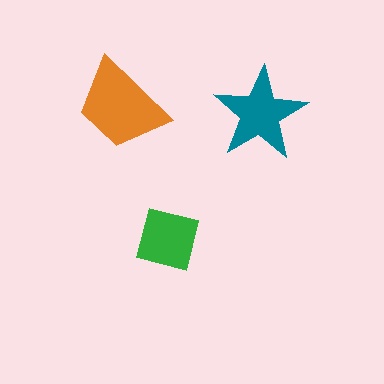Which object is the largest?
The orange trapezoid.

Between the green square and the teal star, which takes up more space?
The teal star.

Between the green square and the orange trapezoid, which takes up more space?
The orange trapezoid.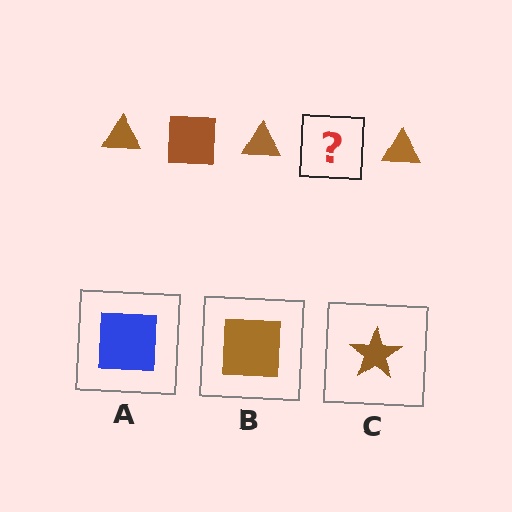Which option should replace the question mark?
Option B.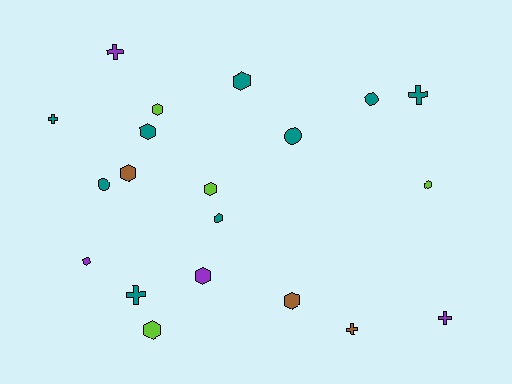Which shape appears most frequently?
Hexagon, with 11 objects.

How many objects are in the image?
There are 20 objects.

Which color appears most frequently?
Teal, with 9 objects.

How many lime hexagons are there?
There are 4 lime hexagons.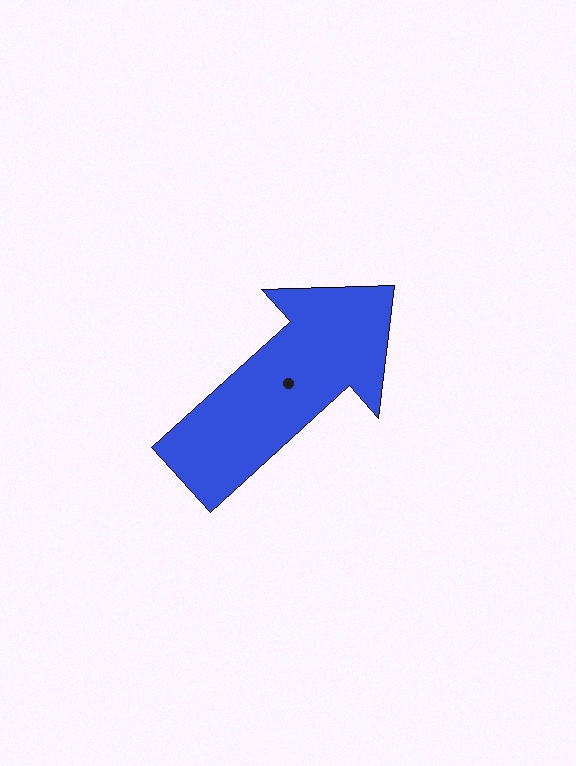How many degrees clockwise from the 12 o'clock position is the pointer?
Approximately 48 degrees.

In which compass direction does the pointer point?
Northeast.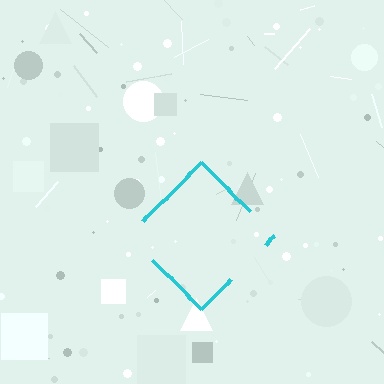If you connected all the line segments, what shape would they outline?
They would outline a diamond.